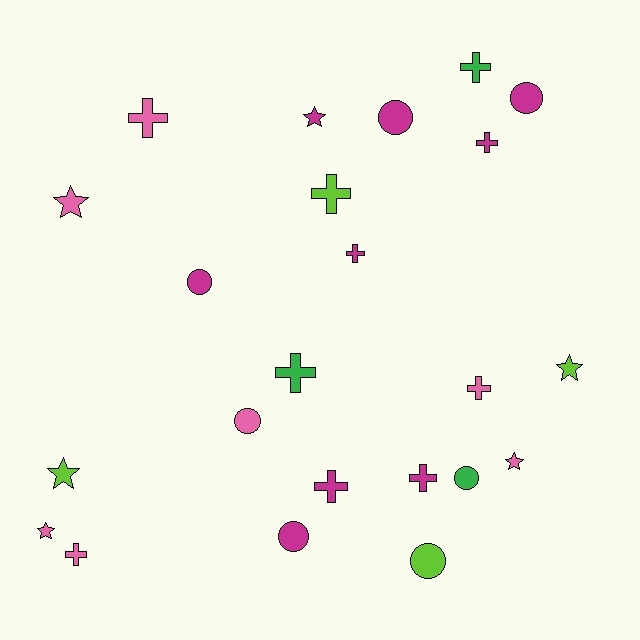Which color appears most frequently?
Magenta, with 9 objects.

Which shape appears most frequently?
Cross, with 10 objects.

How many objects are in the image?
There are 23 objects.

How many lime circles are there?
There is 1 lime circle.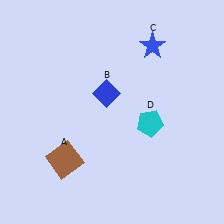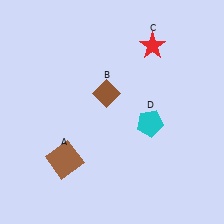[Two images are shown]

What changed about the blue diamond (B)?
In Image 1, B is blue. In Image 2, it changed to brown.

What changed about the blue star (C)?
In Image 1, C is blue. In Image 2, it changed to red.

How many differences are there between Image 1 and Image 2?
There are 2 differences between the two images.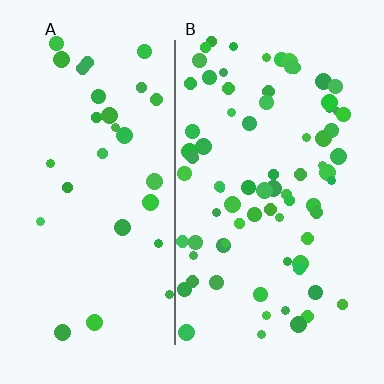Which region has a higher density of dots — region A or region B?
B (the right).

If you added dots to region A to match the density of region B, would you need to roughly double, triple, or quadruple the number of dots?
Approximately triple.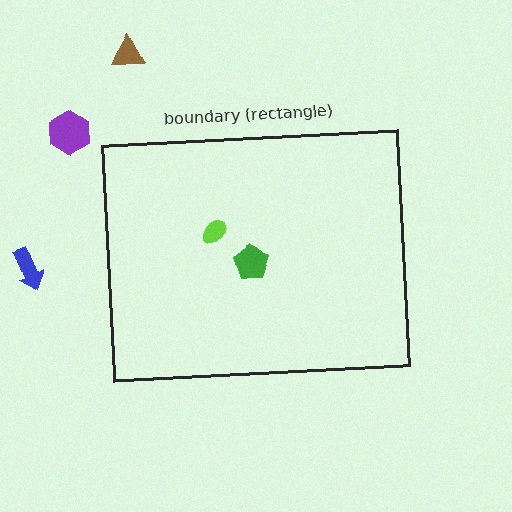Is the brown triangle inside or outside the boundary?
Outside.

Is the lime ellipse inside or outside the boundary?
Inside.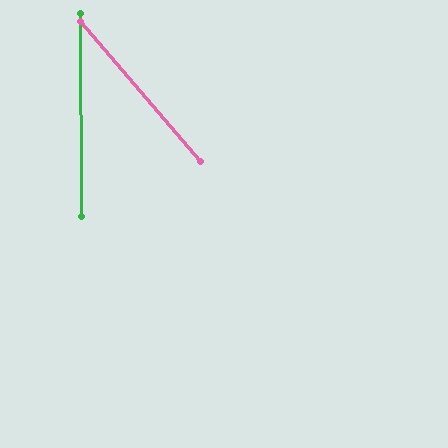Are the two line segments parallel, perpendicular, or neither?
Neither parallel nor perpendicular — they differ by about 40°.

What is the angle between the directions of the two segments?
Approximately 40 degrees.